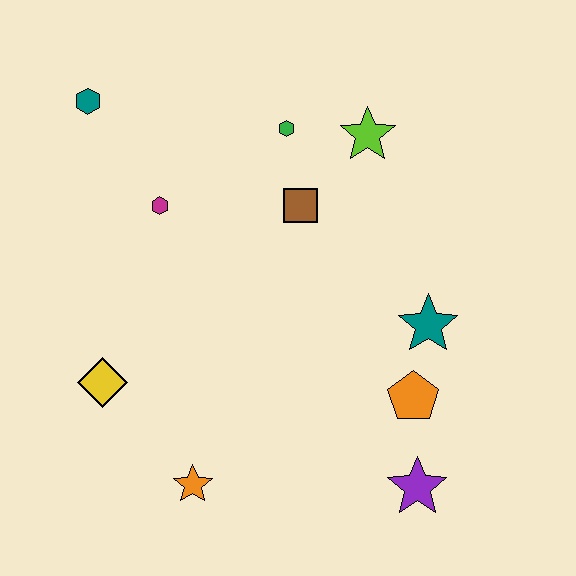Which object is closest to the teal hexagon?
The magenta hexagon is closest to the teal hexagon.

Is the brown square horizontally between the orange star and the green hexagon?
No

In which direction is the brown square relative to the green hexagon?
The brown square is below the green hexagon.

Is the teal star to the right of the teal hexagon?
Yes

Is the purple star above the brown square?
No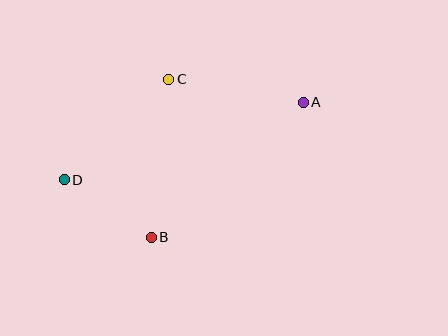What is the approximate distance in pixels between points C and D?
The distance between C and D is approximately 145 pixels.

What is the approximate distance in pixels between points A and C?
The distance between A and C is approximately 136 pixels.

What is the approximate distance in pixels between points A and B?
The distance between A and B is approximately 203 pixels.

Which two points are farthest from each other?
Points A and D are farthest from each other.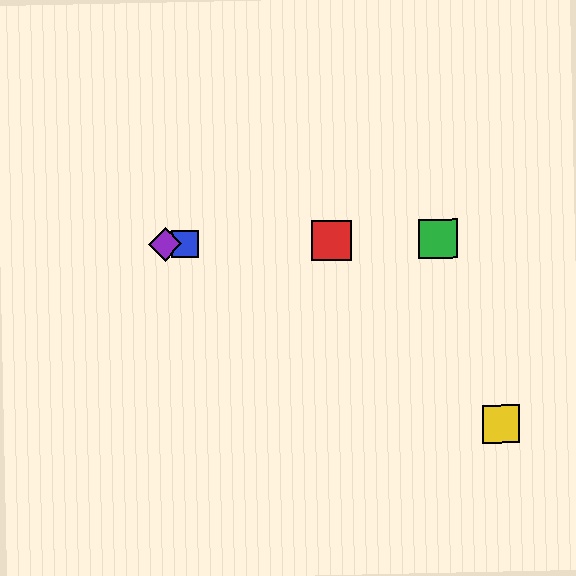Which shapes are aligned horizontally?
The red square, the blue square, the green square, the purple diamond are aligned horizontally.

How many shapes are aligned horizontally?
4 shapes (the red square, the blue square, the green square, the purple diamond) are aligned horizontally.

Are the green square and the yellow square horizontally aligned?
No, the green square is at y≈239 and the yellow square is at y≈424.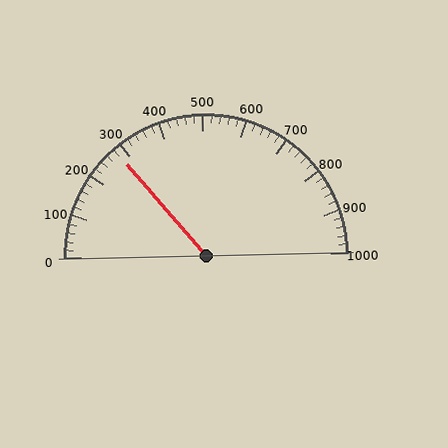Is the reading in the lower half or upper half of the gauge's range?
The reading is in the lower half of the range (0 to 1000).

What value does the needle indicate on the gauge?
The needle indicates approximately 280.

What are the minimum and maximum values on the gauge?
The gauge ranges from 0 to 1000.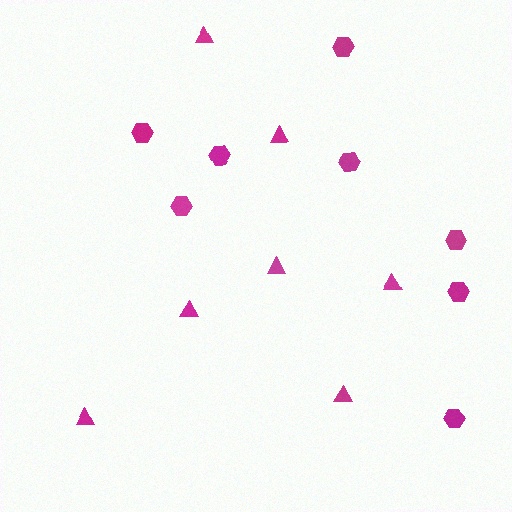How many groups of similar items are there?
There are 2 groups: one group of triangles (7) and one group of hexagons (8).